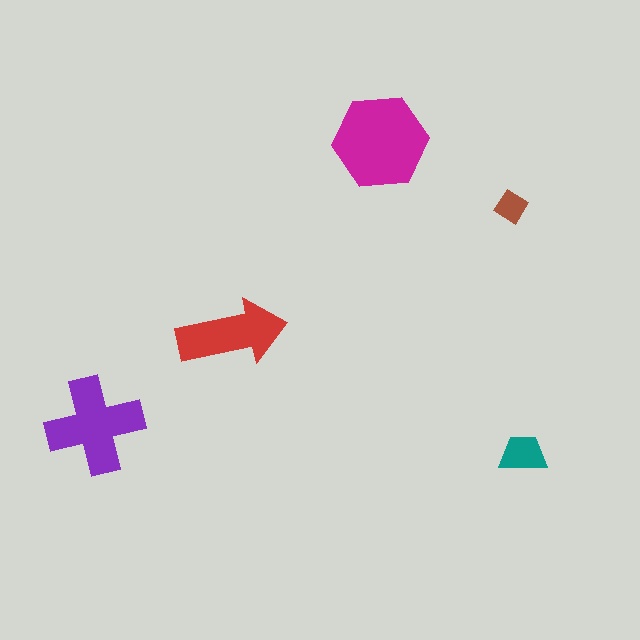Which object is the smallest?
The brown diamond.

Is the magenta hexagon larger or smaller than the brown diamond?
Larger.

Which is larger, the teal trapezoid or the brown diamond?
The teal trapezoid.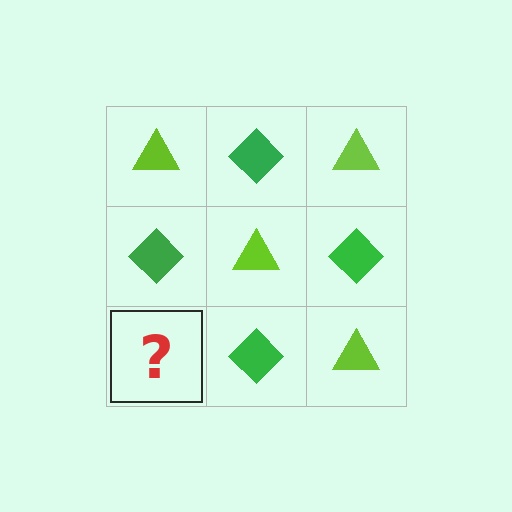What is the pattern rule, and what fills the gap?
The rule is that it alternates lime triangle and green diamond in a checkerboard pattern. The gap should be filled with a lime triangle.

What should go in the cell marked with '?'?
The missing cell should contain a lime triangle.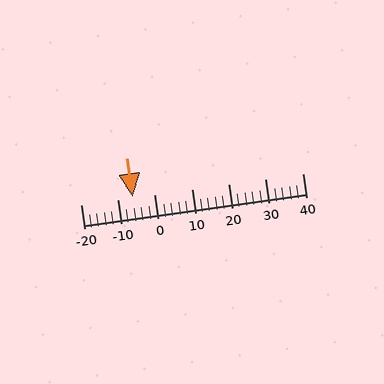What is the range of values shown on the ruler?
The ruler shows values from -20 to 40.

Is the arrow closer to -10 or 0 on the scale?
The arrow is closer to -10.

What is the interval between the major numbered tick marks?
The major tick marks are spaced 10 units apart.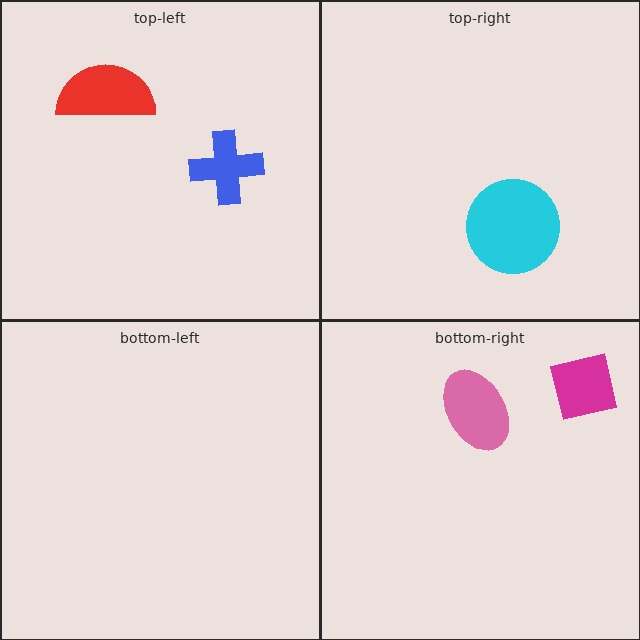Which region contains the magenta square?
The bottom-right region.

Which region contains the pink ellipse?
The bottom-right region.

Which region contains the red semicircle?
The top-left region.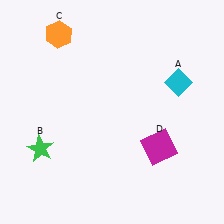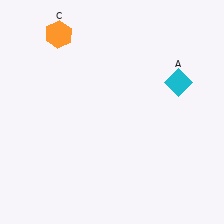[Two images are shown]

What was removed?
The green star (B), the magenta square (D) were removed in Image 2.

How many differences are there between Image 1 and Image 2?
There are 2 differences between the two images.